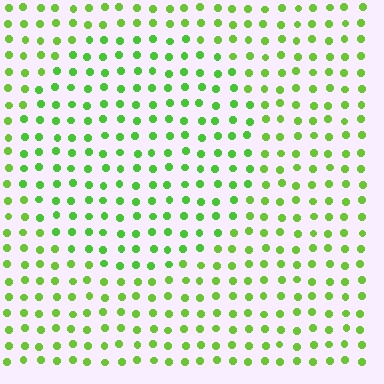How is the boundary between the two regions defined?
The boundary is defined purely by a slight shift in hue (about 15 degrees). Spacing, size, and orientation are identical on both sides.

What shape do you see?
I see a circle.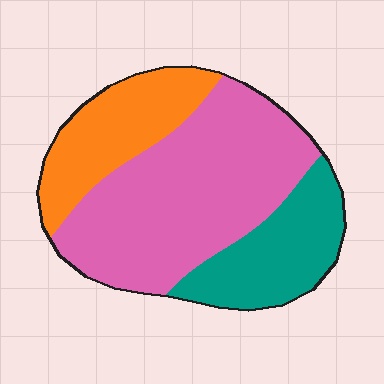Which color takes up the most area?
Pink, at roughly 55%.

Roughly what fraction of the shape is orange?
Orange takes up less than a quarter of the shape.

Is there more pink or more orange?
Pink.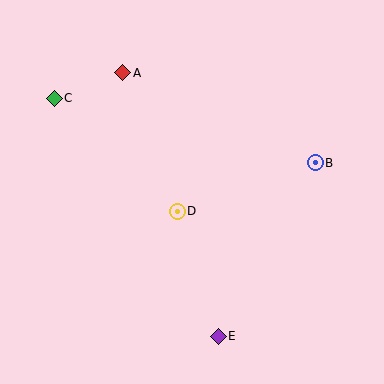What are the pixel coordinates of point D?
Point D is at (177, 211).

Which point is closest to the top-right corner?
Point B is closest to the top-right corner.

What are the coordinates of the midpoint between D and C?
The midpoint between D and C is at (116, 155).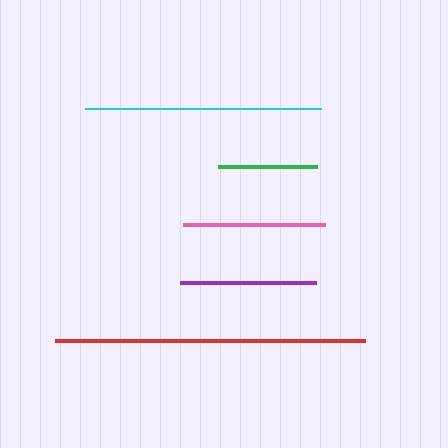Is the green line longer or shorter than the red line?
The red line is longer than the green line.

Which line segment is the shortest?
The green line is the shortest at approximately 98 pixels.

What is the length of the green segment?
The green segment is approximately 98 pixels long.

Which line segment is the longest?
The red line is the longest at approximately 310 pixels.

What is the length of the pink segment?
The pink segment is approximately 142 pixels long.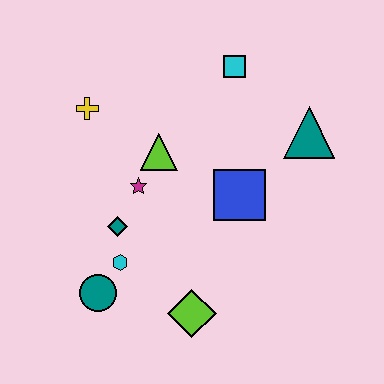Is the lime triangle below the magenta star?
No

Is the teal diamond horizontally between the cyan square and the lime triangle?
No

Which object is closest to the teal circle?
The cyan hexagon is closest to the teal circle.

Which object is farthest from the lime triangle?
The lime diamond is farthest from the lime triangle.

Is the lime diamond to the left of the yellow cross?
No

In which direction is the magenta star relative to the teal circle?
The magenta star is above the teal circle.